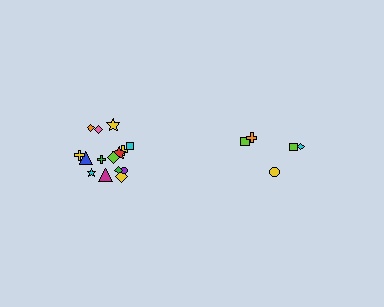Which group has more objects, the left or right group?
The left group.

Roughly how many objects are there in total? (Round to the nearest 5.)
Roughly 20 objects in total.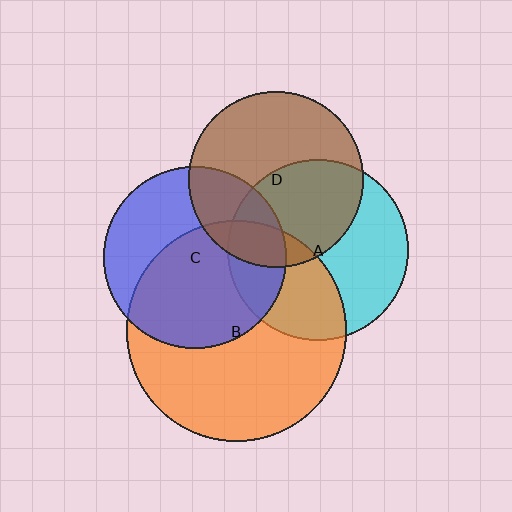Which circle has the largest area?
Circle B (orange).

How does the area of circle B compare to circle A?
Approximately 1.5 times.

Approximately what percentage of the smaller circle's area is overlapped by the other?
Approximately 45%.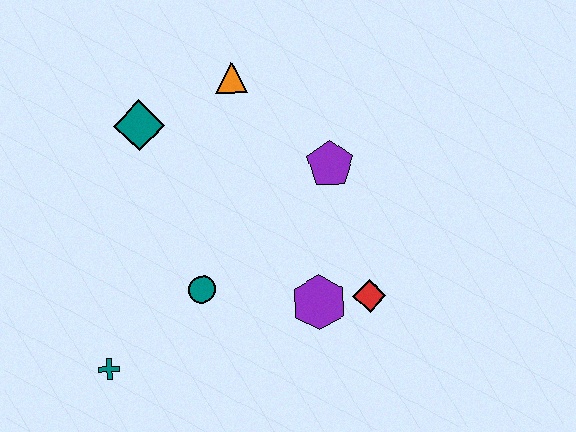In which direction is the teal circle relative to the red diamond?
The teal circle is to the left of the red diamond.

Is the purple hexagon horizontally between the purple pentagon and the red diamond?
No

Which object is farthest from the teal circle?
The orange triangle is farthest from the teal circle.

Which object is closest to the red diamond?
The purple hexagon is closest to the red diamond.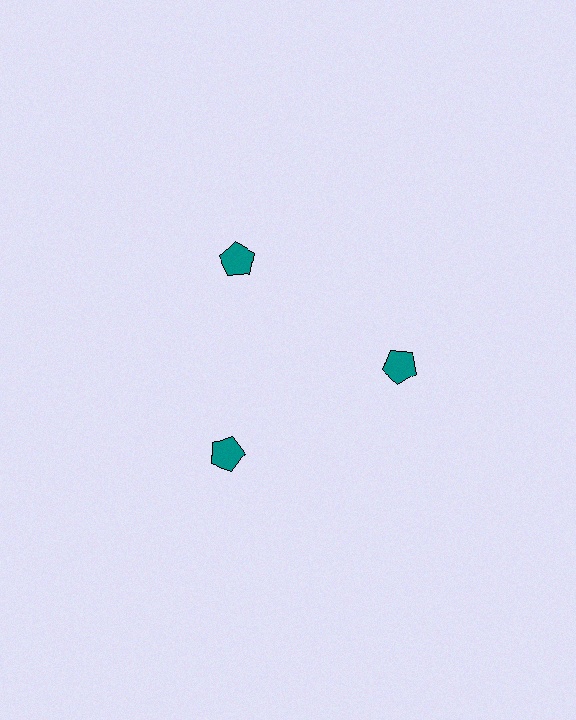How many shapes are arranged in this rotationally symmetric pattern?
There are 3 shapes, arranged in 3 groups of 1.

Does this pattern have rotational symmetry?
Yes, this pattern has 3-fold rotational symmetry. It looks the same after rotating 120 degrees around the center.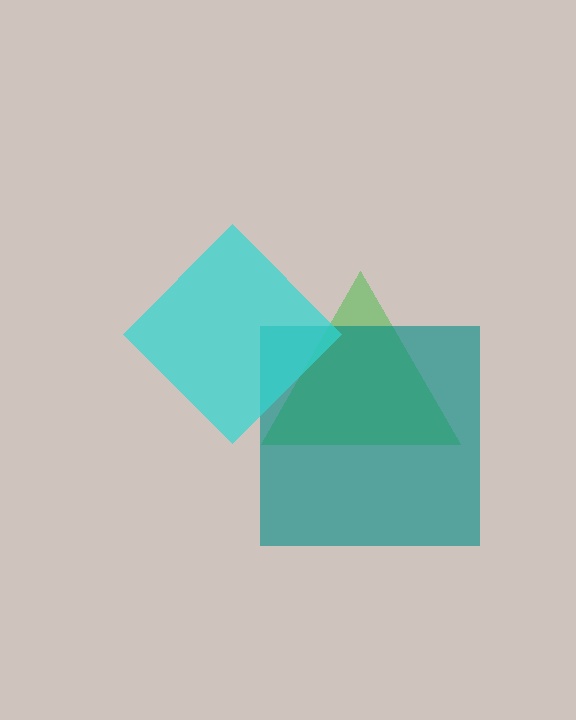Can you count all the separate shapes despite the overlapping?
Yes, there are 3 separate shapes.